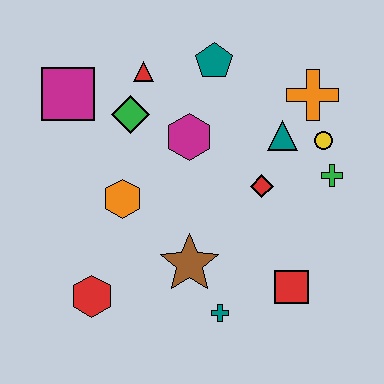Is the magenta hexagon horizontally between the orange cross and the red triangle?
Yes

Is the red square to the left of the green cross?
Yes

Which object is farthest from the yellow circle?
The red hexagon is farthest from the yellow circle.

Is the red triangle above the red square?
Yes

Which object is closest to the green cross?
The yellow circle is closest to the green cross.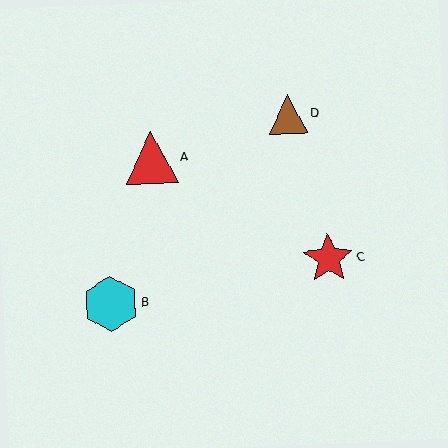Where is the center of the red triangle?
The center of the red triangle is at (152, 158).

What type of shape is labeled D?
Shape D is a brown triangle.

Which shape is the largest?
The cyan hexagon (labeled B) is the largest.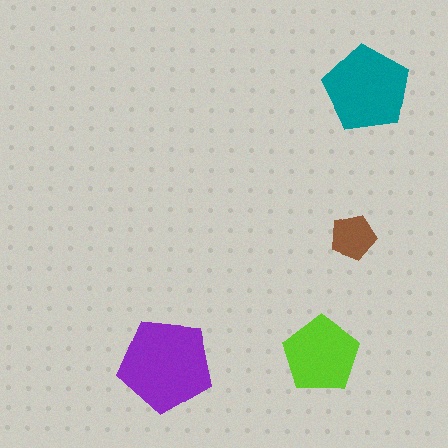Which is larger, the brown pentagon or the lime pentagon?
The lime one.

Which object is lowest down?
The purple pentagon is bottommost.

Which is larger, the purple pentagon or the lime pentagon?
The purple one.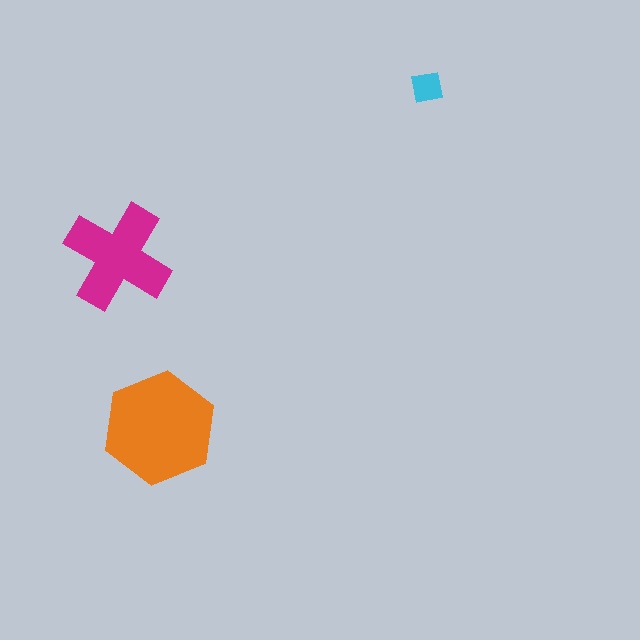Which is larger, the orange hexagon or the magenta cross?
The orange hexagon.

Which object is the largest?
The orange hexagon.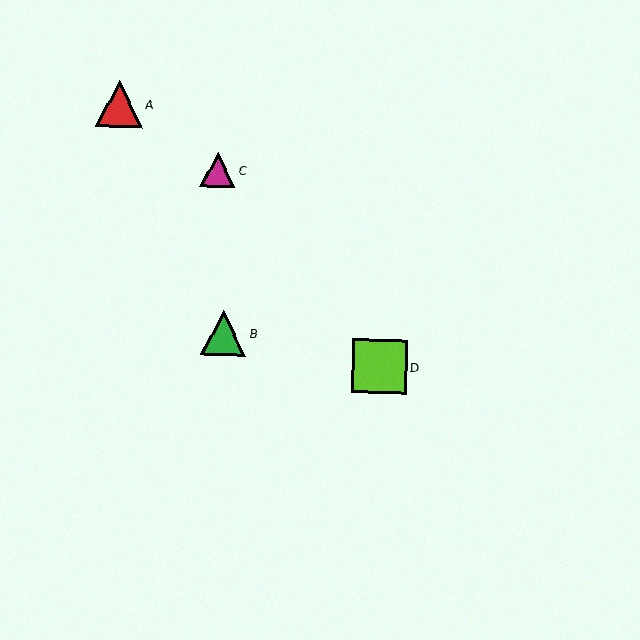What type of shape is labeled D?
Shape D is a lime square.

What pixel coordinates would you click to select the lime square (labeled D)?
Click at (380, 366) to select the lime square D.